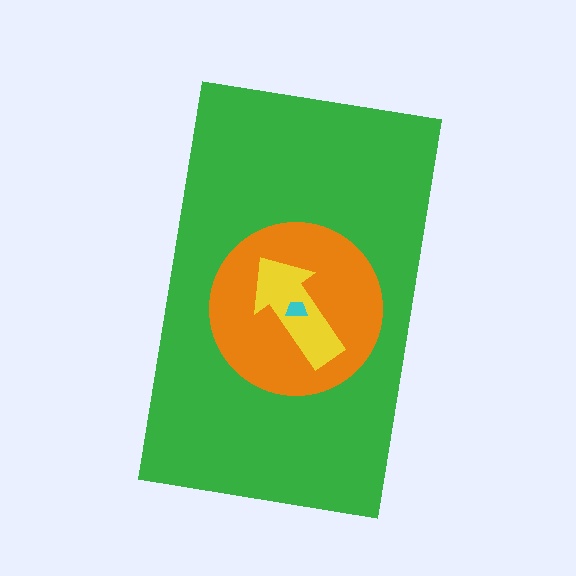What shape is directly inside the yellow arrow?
The cyan trapezoid.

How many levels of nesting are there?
4.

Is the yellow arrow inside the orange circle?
Yes.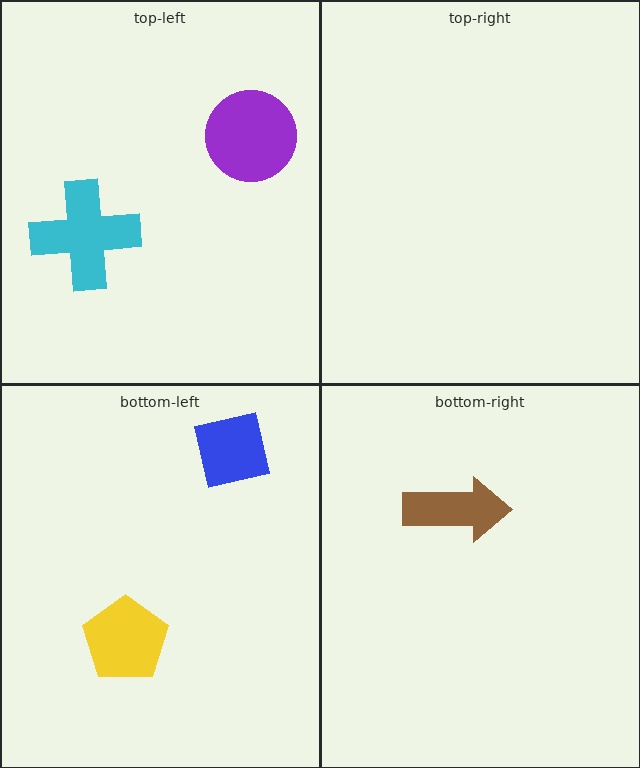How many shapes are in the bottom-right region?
1.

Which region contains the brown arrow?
The bottom-right region.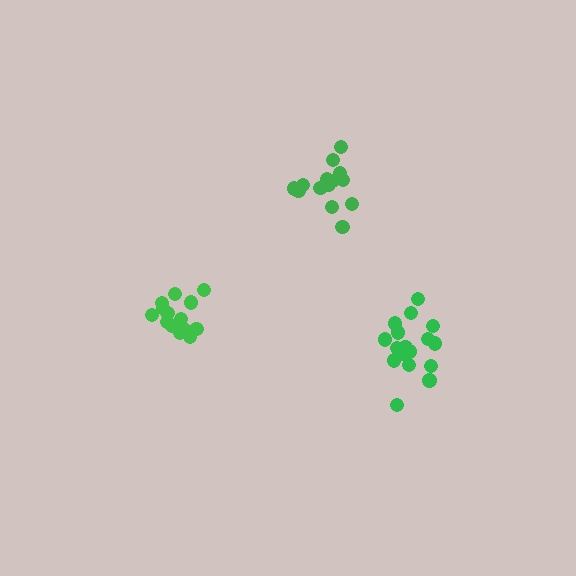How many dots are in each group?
Group 1: 18 dots, Group 2: 14 dots, Group 3: 16 dots (48 total).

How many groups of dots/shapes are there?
There are 3 groups.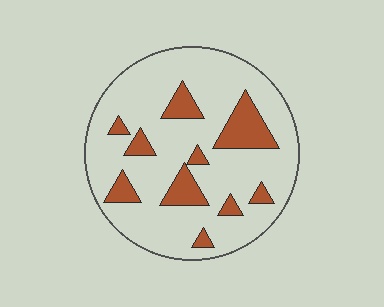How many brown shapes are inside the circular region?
10.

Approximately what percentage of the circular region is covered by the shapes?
Approximately 20%.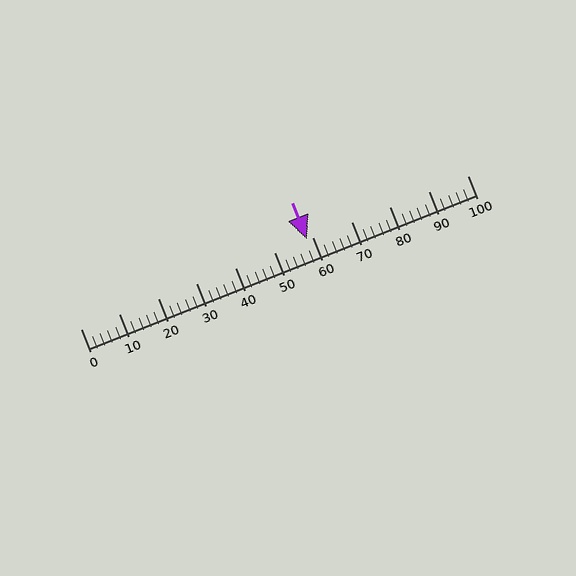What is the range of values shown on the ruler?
The ruler shows values from 0 to 100.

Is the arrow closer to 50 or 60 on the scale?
The arrow is closer to 60.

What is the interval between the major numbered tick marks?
The major tick marks are spaced 10 units apart.